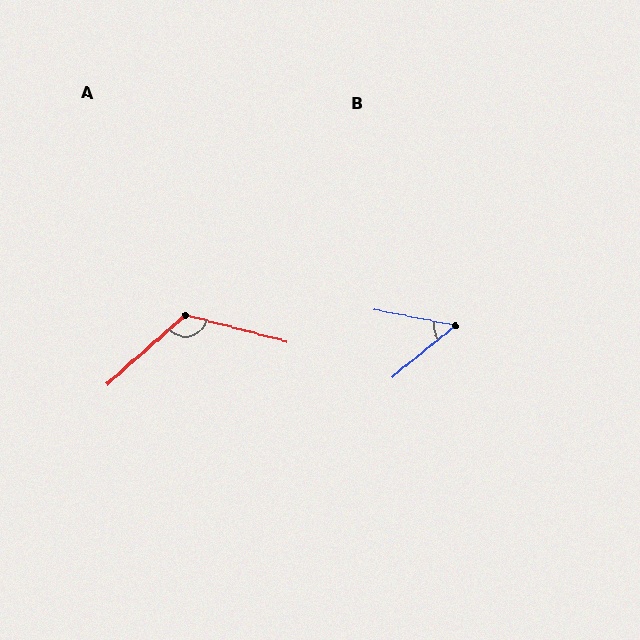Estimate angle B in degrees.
Approximately 50 degrees.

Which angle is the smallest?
B, at approximately 50 degrees.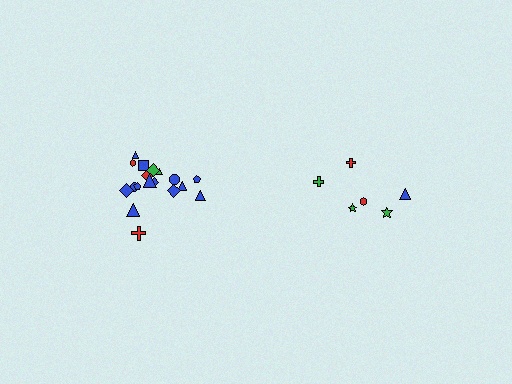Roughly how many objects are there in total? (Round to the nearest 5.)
Roughly 25 objects in total.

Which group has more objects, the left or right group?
The left group.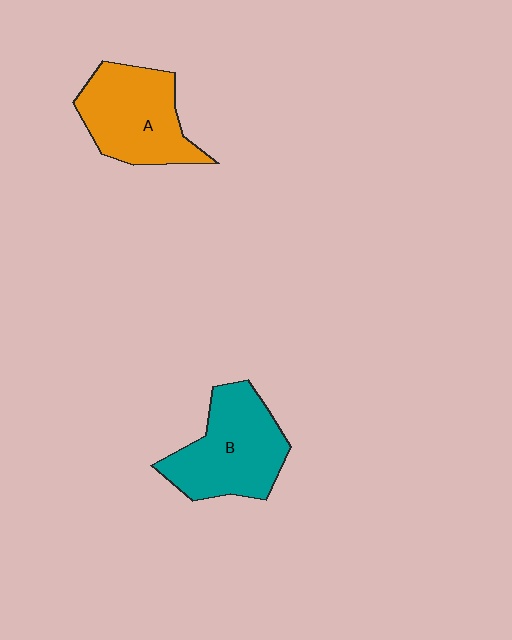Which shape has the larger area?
Shape B (teal).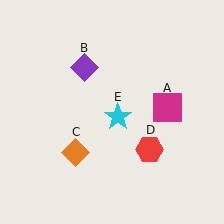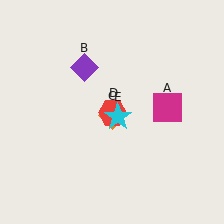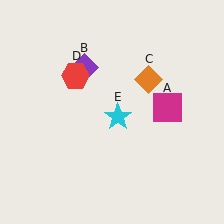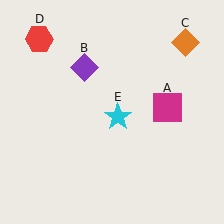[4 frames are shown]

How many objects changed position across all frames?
2 objects changed position: orange diamond (object C), red hexagon (object D).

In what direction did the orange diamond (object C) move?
The orange diamond (object C) moved up and to the right.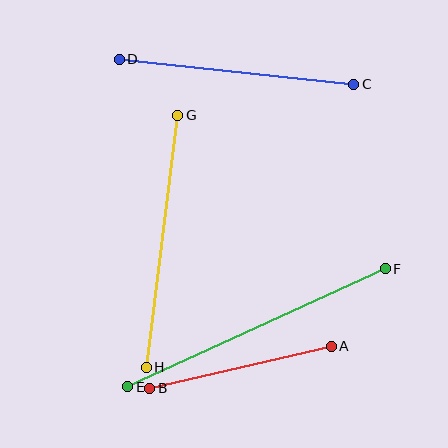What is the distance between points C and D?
The distance is approximately 236 pixels.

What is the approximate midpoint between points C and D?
The midpoint is at approximately (236, 72) pixels.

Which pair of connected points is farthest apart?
Points E and F are farthest apart.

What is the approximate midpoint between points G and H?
The midpoint is at approximately (162, 241) pixels.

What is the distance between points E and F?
The distance is approximately 283 pixels.